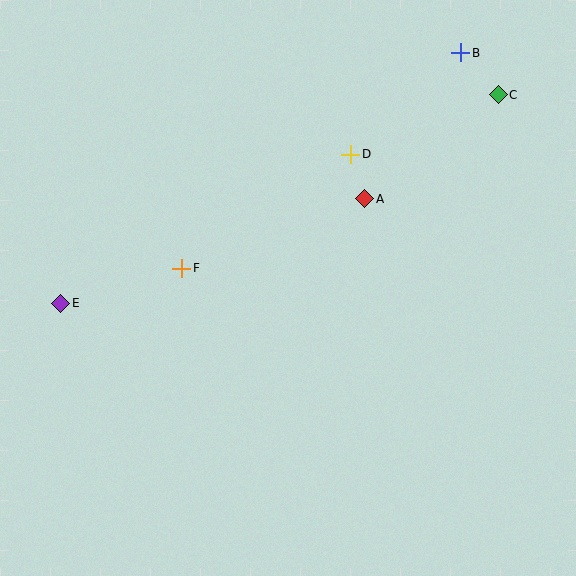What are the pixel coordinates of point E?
Point E is at (61, 303).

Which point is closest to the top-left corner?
Point E is closest to the top-left corner.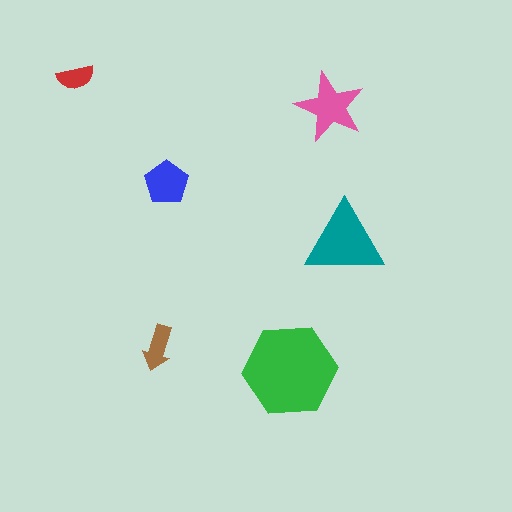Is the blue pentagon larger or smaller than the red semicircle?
Larger.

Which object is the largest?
The green hexagon.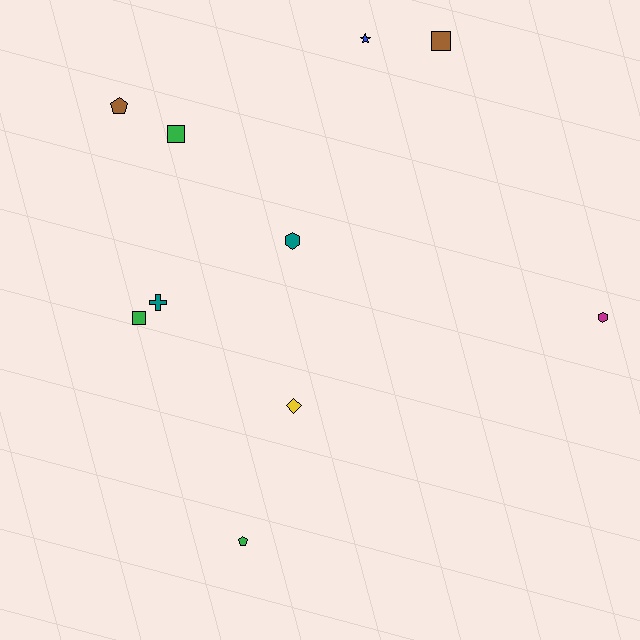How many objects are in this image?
There are 10 objects.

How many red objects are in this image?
There are no red objects.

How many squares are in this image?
There are 3 squares.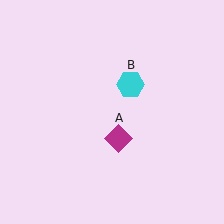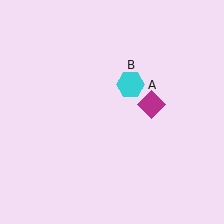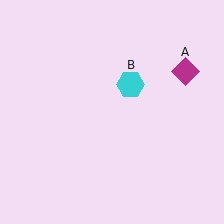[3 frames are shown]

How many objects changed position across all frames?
1 object changed position: magenta diamond (object A).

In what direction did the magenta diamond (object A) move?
The magenta diamond (object A) moved up and to the right.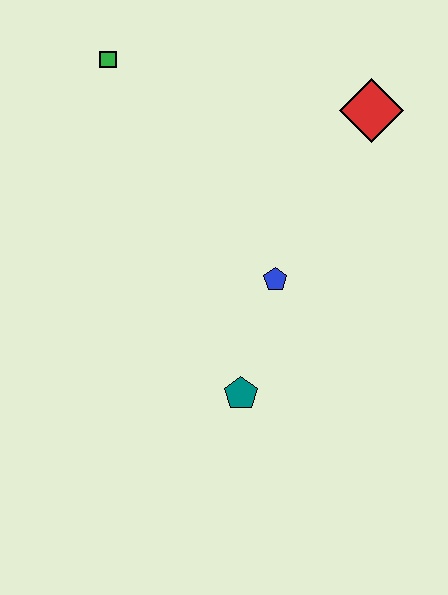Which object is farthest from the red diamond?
The teal pentagon is farthest from the red diamond.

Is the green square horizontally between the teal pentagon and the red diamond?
No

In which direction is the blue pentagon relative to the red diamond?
The blue pentagon is below the red diamond.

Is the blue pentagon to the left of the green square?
No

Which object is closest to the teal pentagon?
The blue pentagon is closest to the teal pentagon.